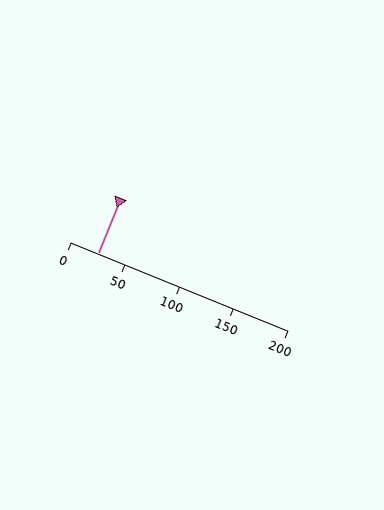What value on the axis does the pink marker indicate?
The marker indicates approximately 25.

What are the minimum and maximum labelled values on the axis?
The axis runs from 0 to 200.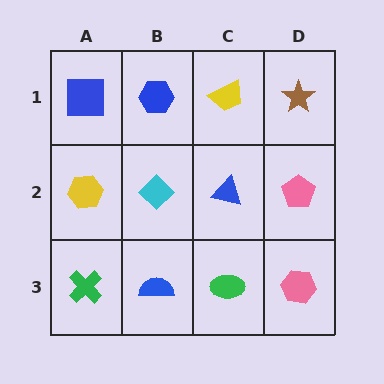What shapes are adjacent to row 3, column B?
A cyan diamond (row 2, column B), a green cross (row 3, column A), a green ellipse (row 3, column C).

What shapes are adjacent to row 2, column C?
A yellow trapezoid (row 1, column C), a green ellipse (row 3, column C), a cyan diamond (row 2, column B), a pink pentagon (row 2, column D).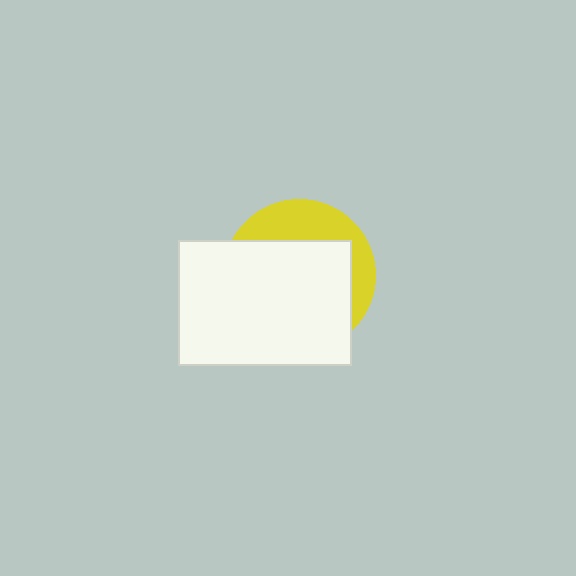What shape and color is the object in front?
The object in front is a white rectangle.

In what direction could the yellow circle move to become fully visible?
The yellow circle could move up. That would shift it out from behind the white rectangle entirely.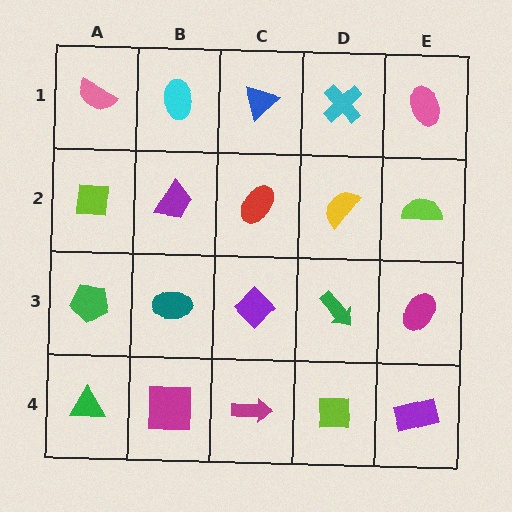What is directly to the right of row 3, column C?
A green arrow.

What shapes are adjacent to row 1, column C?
A red ellipse (row 2, column C), a cyan ellipse (row 1, column B), a cyan cross (row 1, column D).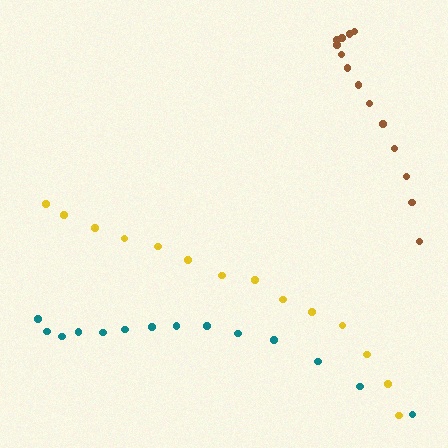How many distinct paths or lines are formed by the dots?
There are 3 distinct paths.